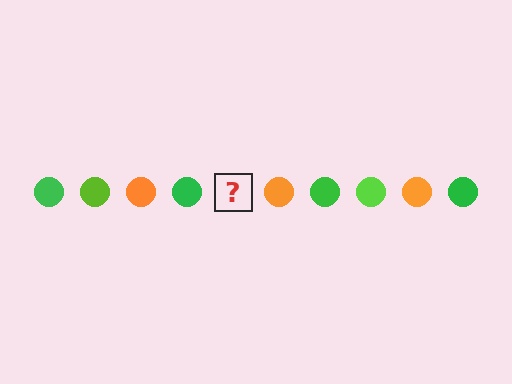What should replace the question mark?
The question mark should be replaced with a lime circle.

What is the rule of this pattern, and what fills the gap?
The rule is that the pattern cycles through green, lime, orange circles. The gap should be filled with a lime circle.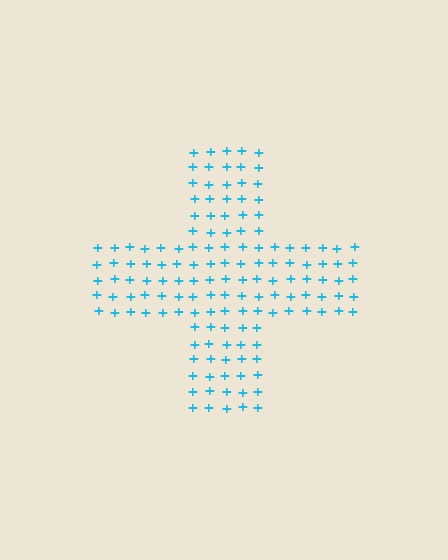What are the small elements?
The small elements are plus signs.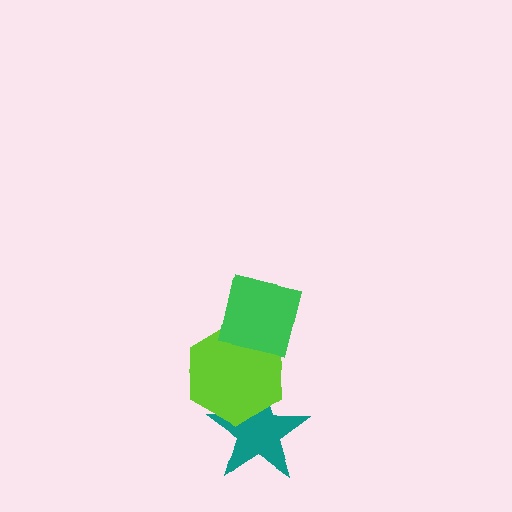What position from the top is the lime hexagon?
The lime hexagon is 2nd from the top.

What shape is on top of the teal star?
The lime hexagon is on top of the teal star.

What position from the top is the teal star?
The teal star is 3rd from the top.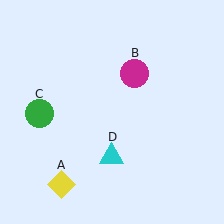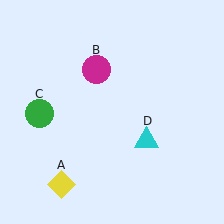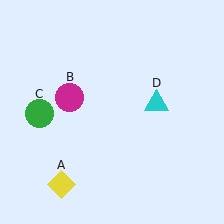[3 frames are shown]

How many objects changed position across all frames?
2 objects changed position: magenta circle (object B), cyan triangle (object D).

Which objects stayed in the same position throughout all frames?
Yellow diamond (object A) and green circle (object C) remained stationary.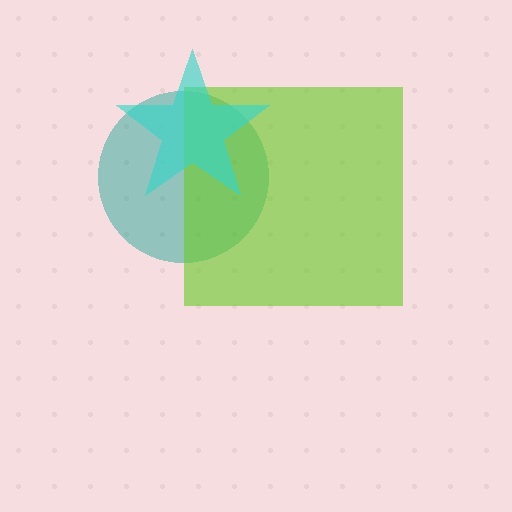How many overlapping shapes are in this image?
There are 3 overlapping shapes in the image.